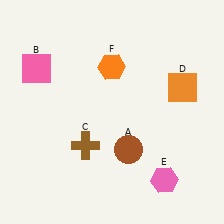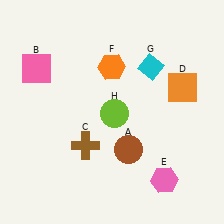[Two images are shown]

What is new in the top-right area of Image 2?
A cyan diamond (G) was added in the top-right area of Image 2.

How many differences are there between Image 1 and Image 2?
There are 2 differences between the two images.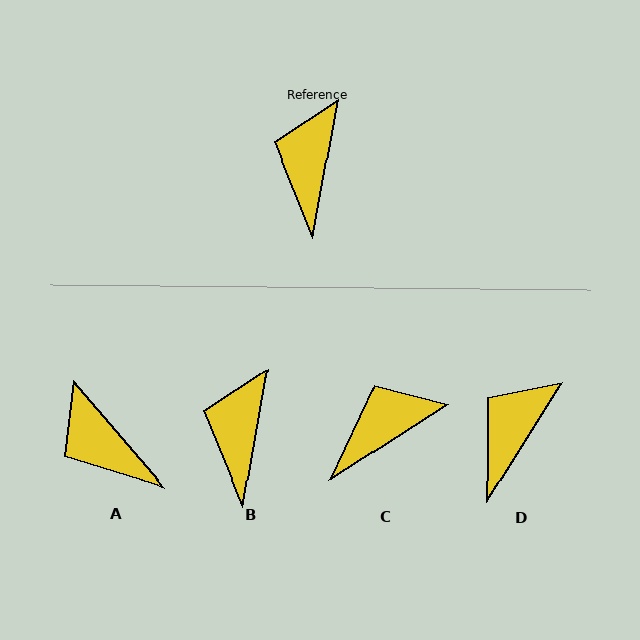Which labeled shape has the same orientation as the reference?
B.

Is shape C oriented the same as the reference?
No, it is off by about 47 degrees.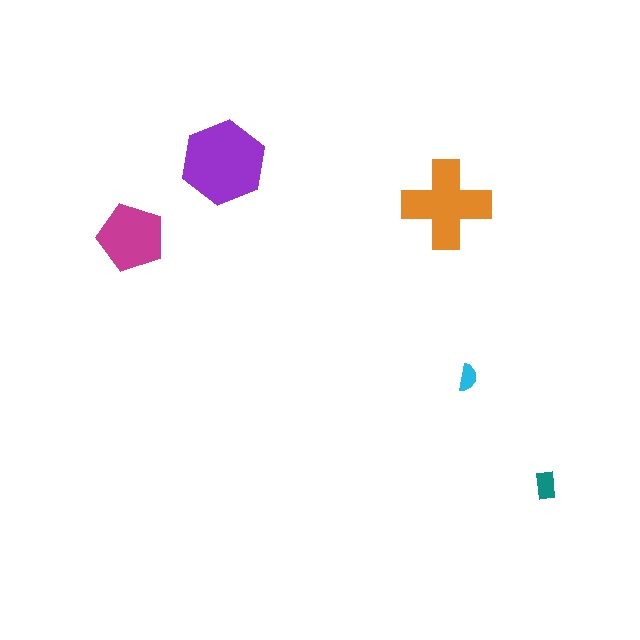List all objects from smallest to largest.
The cyan semicircle, the teal rectangle, the magenta pentagon, the orange cross, the purple hexagon.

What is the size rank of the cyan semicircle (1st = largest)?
5th.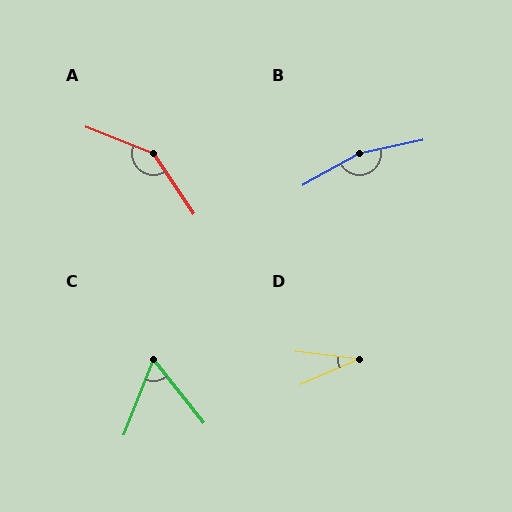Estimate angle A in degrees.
Approximately 145 degrees.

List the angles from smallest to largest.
D (31°), C (60°), A (145°), B (162°).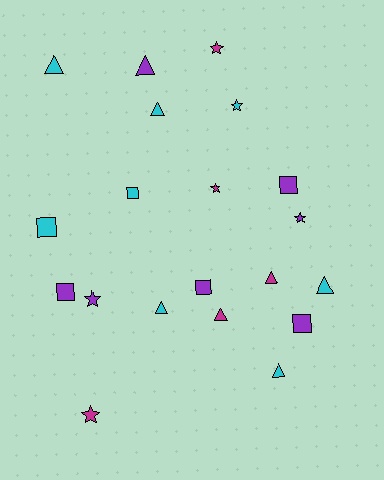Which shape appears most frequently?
Triangle, with 8 objects.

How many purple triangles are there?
There is 1 purple triangle.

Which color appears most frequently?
Cyan, with 8 objects.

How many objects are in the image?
There are 20 objects.